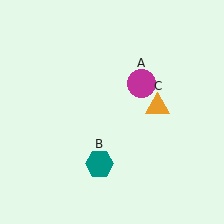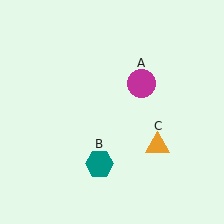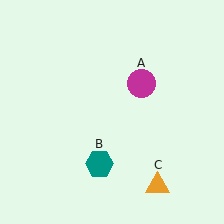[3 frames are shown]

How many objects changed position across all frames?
1 object changed position: orange triangle (object C).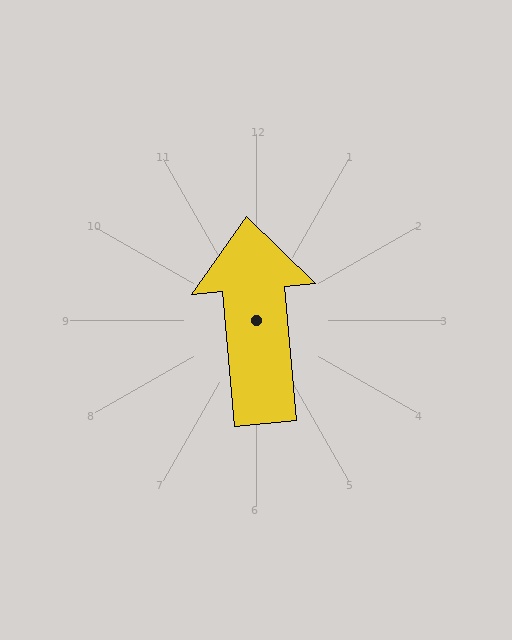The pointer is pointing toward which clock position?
Roughly 12 o'clock.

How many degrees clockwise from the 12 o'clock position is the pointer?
Approximately 355 degrees.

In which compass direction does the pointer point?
North.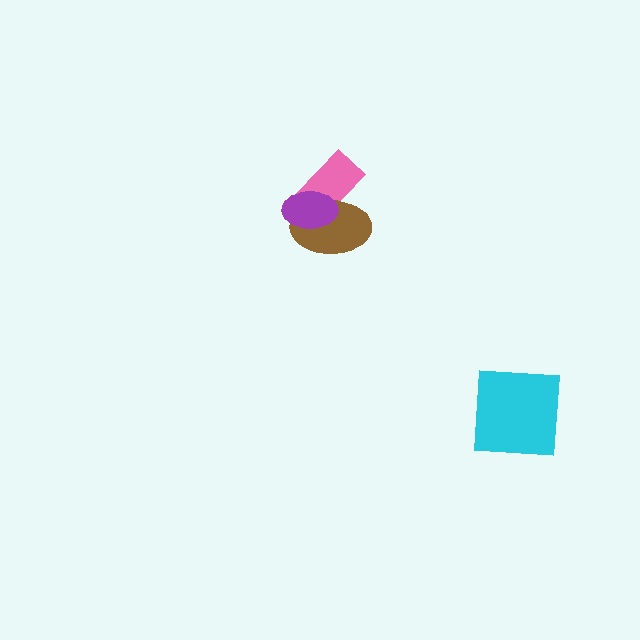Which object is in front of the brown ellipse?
The purple ellipse is in front of the brown ellipse.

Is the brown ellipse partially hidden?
Yes, it is partially covered by another shape.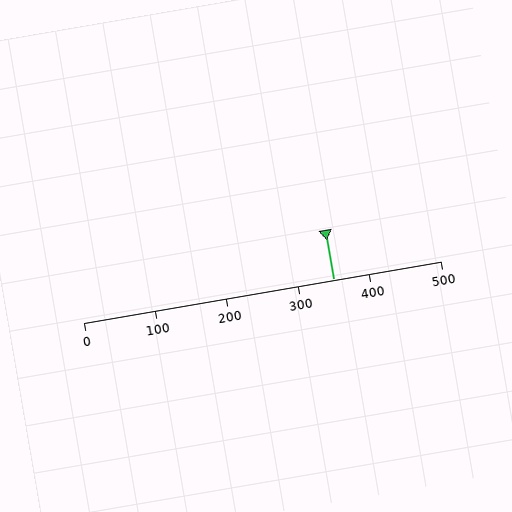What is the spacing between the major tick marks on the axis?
The major ticks are spaced 100 apart.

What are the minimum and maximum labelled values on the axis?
The axis runs from 0 to 500.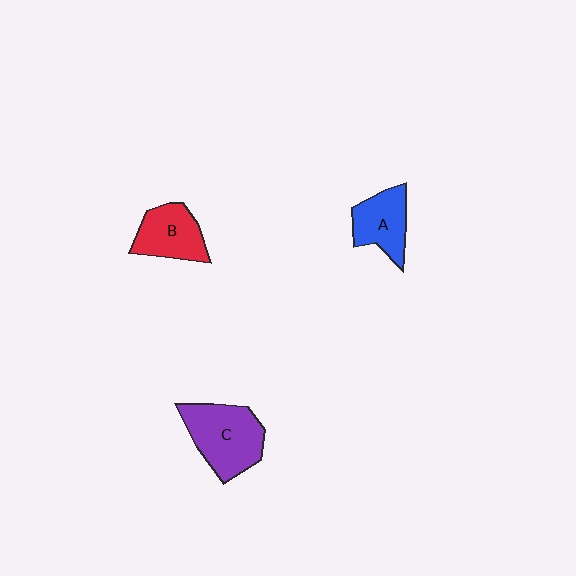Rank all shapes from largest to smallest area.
From largest to smallest: C (purple), B (red), A (blue).